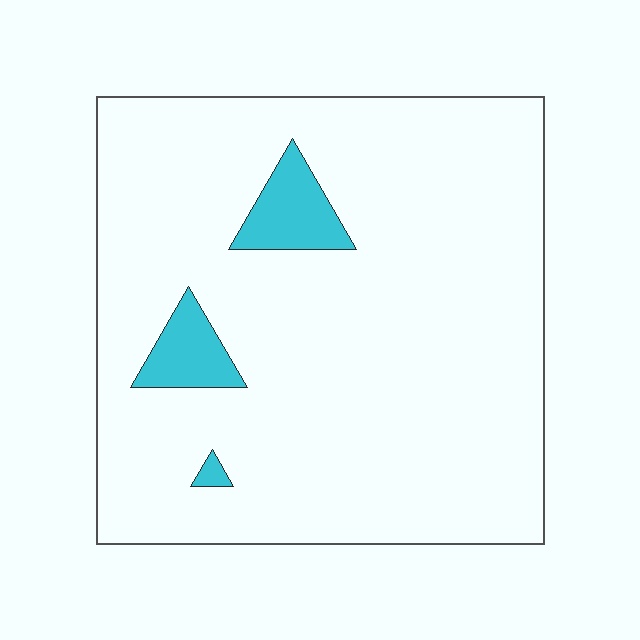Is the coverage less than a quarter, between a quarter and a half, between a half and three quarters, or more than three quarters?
Less than a quarter.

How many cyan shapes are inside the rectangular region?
3.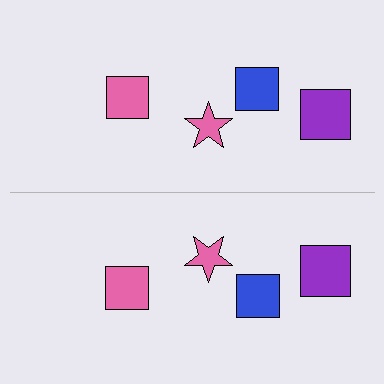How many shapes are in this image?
There are 8 shapes in this image.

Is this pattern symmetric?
Yes, this pattern has bilateral (reflection) symmetry.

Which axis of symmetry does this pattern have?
The pattern has a horizontal axis of symmetry running through the center of the image.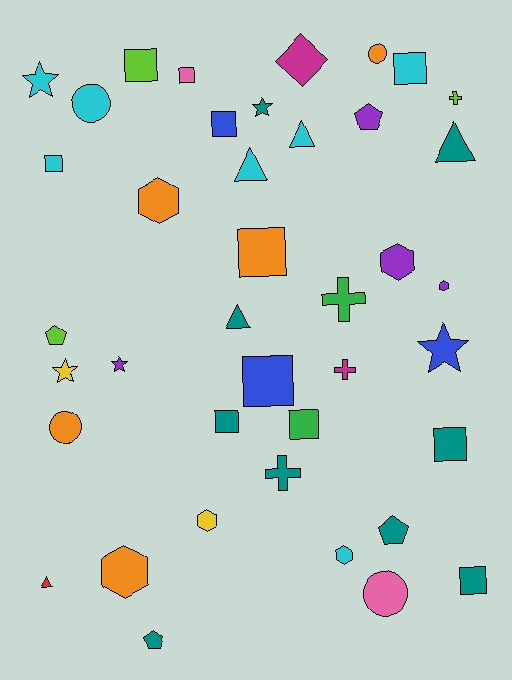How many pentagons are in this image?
There are 4 pentagons.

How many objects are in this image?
There are 40 objects.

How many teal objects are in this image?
There are 9 teal objects.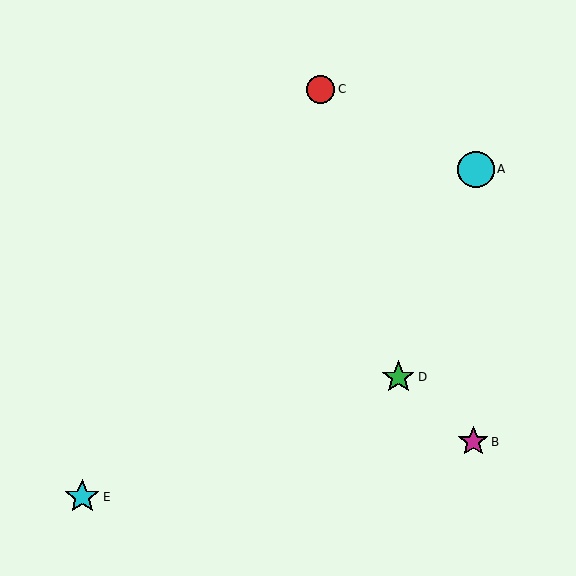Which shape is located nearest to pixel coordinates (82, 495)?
The cyan star (labeled E) at (82, 497) is nearest to that location.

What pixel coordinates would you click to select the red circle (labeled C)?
Click at (321, 89) to select the red circle C.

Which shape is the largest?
The cyan circle (labeled A) is the largest.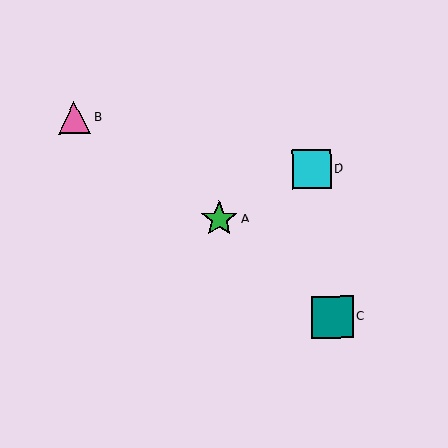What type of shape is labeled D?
Shape D is a cyan square.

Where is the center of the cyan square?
The center of the cyan square is at (312, 169).